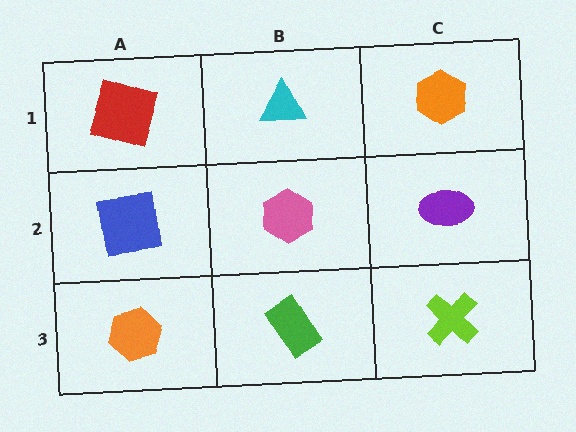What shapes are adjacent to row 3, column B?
A pink hexagon (row 2, column B), an orange hexagon (row 3, column A), a lime cross (row 3, column C).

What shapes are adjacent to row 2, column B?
A cyan triangle (row 1, column B), a green rectangle (row 3, column B), a blue square (row 2, column A), a purple ellipse (row 2, column C).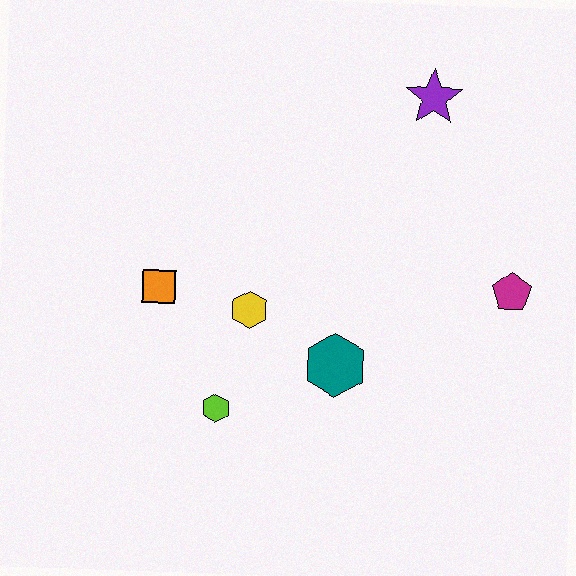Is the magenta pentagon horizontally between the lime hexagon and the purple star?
No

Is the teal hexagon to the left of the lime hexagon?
No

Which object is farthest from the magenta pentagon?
The orange square is farthest from the magenta pentagon.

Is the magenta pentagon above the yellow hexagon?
Yes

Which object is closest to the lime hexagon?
The yellow hexagon is closest to the lime hexagon.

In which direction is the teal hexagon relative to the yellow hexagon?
The teal hexagon is to the right of the yellow hexagon.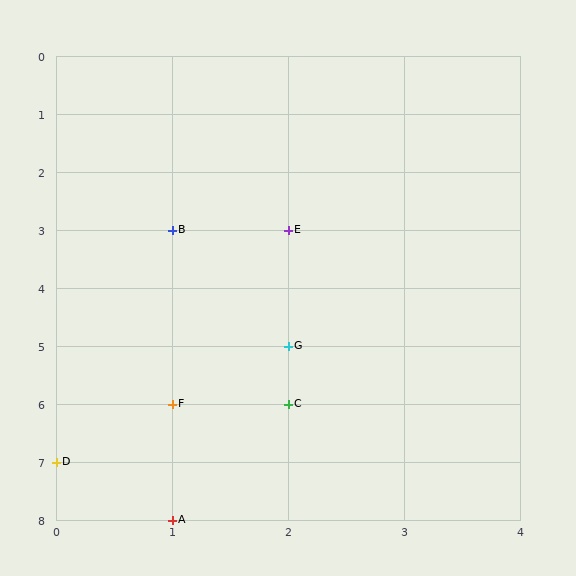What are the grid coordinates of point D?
Point D is at grid coordinates (0, 7).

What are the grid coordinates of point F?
Point F is at grid coordinates (1, 6).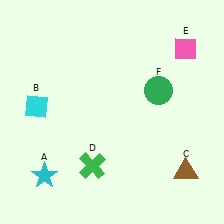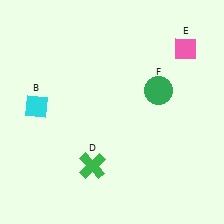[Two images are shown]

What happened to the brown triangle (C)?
The brown triangle (C) was removed in Image 2. It was in the bottom-right area of Image 1.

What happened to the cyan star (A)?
The cyan star (A) was removed in Image 2. It was in the bottom-left area of Image 1.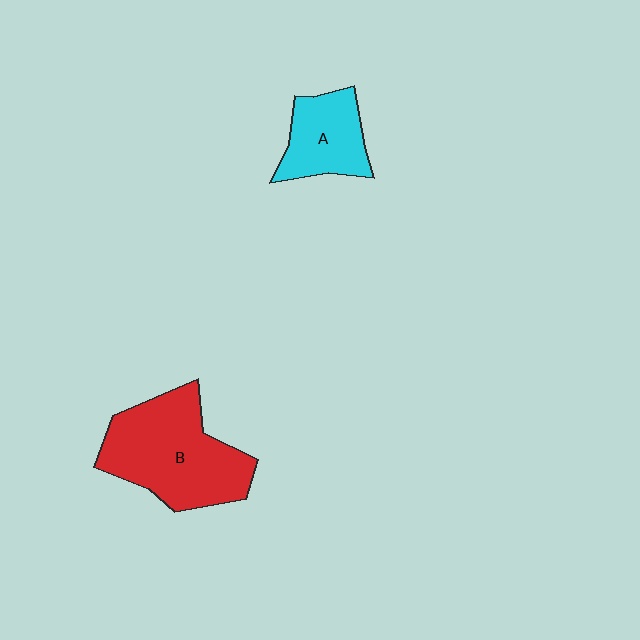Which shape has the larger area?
Shape B (red).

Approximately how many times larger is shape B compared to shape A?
Approximately 1.9 times.